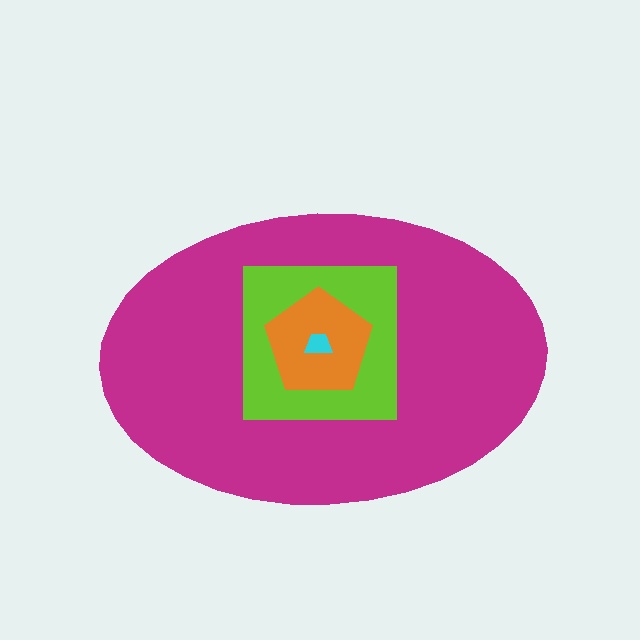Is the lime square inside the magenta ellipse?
Yes.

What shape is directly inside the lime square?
The orange pentagon.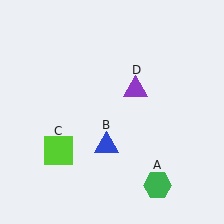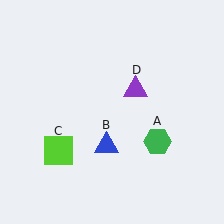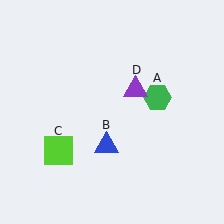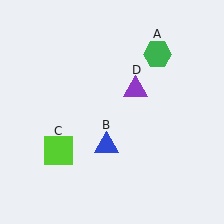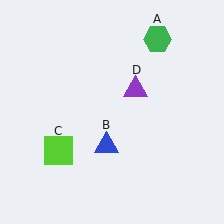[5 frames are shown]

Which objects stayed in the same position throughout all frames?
Blue triangle (object B) and lime square (object C) and purple triangle (object D) remained stationary.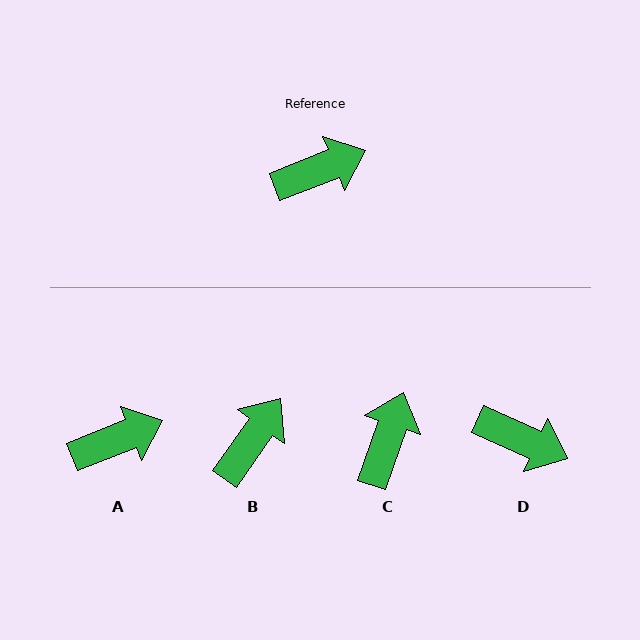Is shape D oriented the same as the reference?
No, it is off by about 46 degrees.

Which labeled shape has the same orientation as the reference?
A.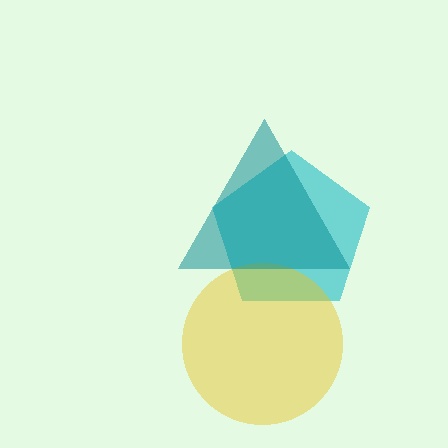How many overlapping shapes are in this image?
There are 3 overlapping shapes in the image.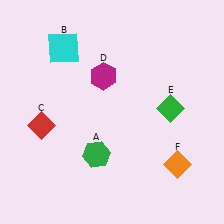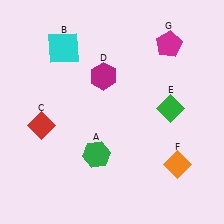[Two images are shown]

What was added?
A magenta pentagon (G) was added in Image 2.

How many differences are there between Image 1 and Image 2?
There is 1 difference between the two images.